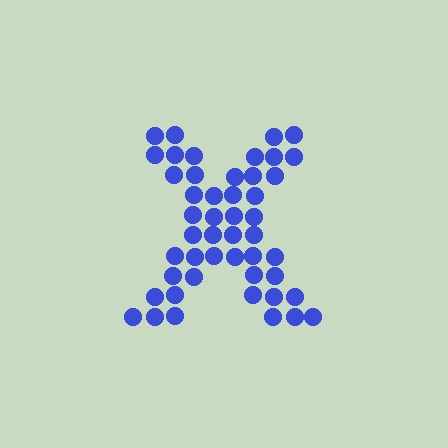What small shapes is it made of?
It is made of small circles.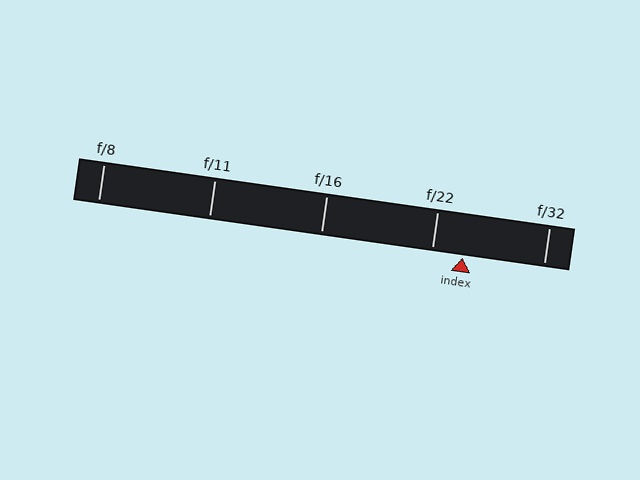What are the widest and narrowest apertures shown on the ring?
The widest aperture shown is f/8 and the narrowest is f/32.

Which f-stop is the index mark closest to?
The index mark is closest to f/22.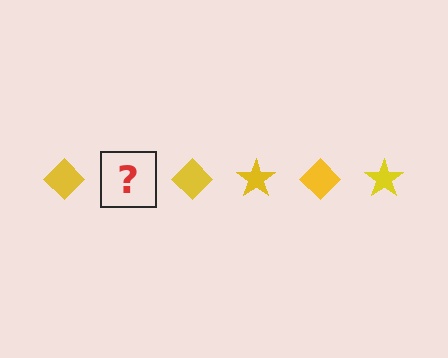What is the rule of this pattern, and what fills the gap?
The rule is that the pattern cycles through diamond, star shapes in yellow. The gap should be filled with a yellow star.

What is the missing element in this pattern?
The missing element is a yellow star.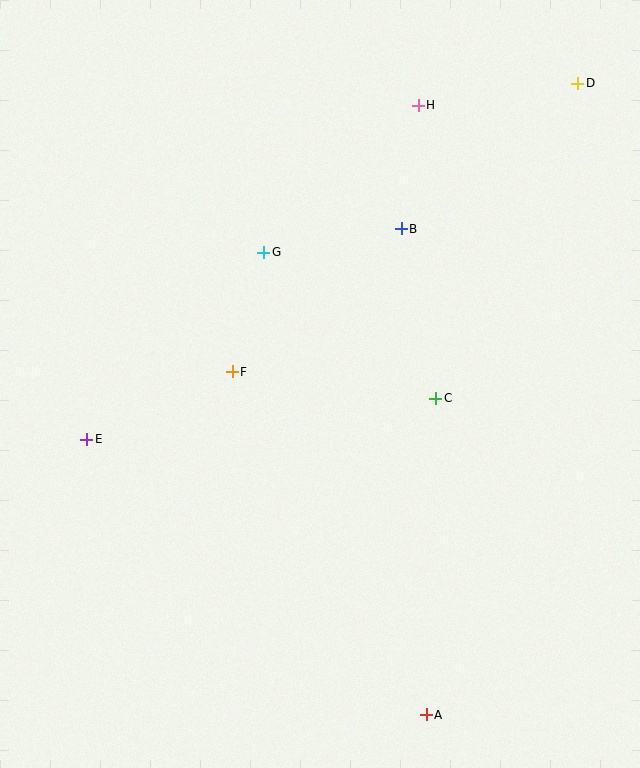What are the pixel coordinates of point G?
Point G is at (264, 252).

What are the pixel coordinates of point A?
Point A is at (426, 715).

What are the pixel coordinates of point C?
Point C is at (436, 398).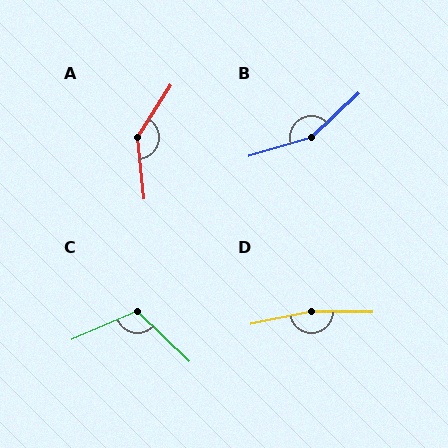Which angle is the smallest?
C, at approximately 113 degrees.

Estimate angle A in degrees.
Approximately 141 degrees.